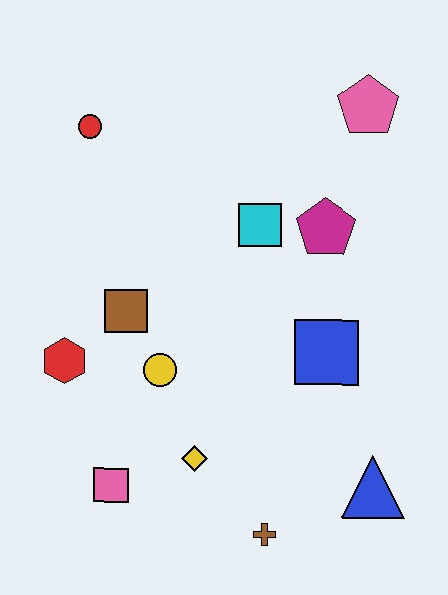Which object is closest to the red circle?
The brown square is closest to the red circle.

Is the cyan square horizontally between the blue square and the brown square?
Yes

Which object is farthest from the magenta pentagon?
The pink square is farthest from the magenta pentagon.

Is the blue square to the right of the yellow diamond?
Yes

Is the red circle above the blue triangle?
Yes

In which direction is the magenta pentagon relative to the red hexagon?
The magenta pentagon is to the right of the red hexagon.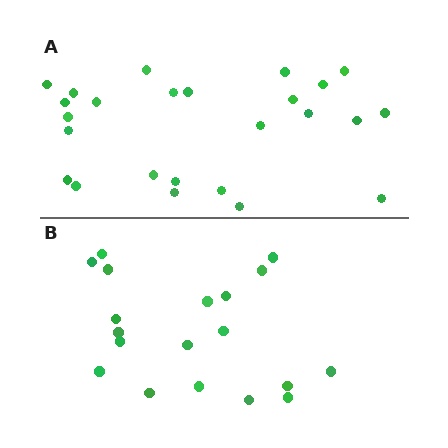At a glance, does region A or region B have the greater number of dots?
Region A (the top region) has more dots.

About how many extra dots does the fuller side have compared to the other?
Region A has about 6 more dots than region B.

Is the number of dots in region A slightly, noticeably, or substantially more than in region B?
Region A has noticeably more, but not dramatically so. The ratio is roughly 1.3 to 1.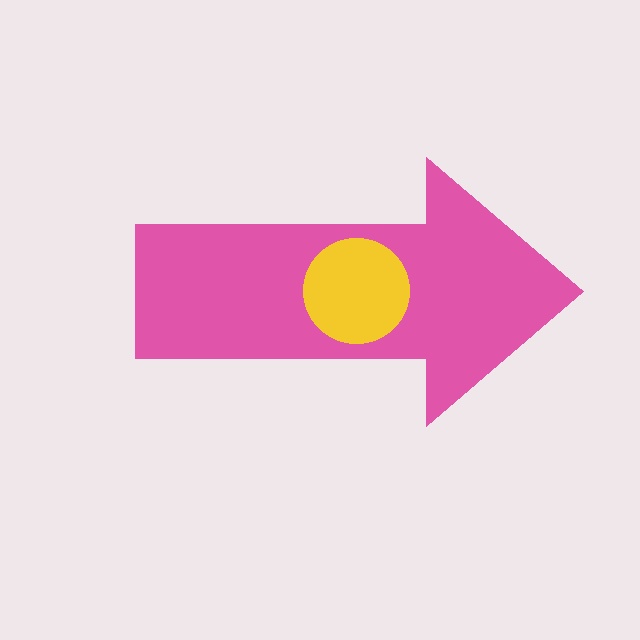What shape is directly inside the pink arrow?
The yellow circle.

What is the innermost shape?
The yellow circle.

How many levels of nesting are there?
2.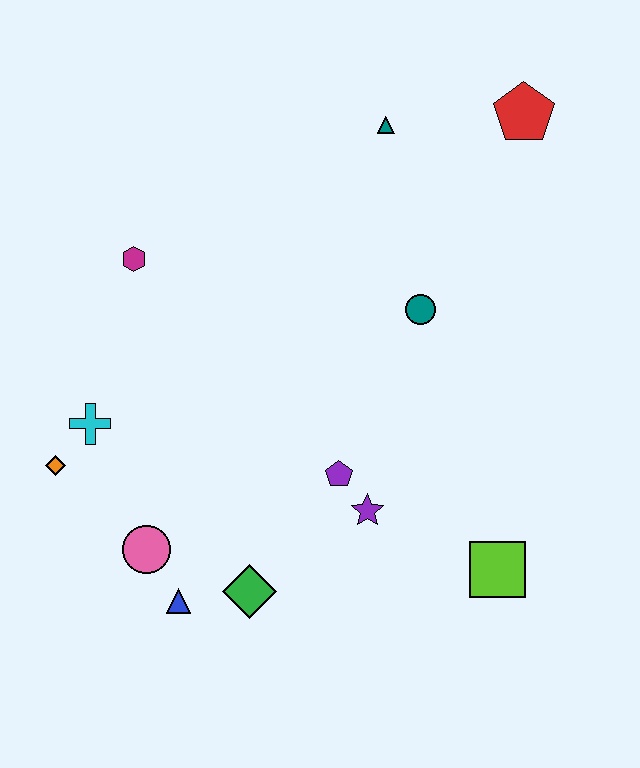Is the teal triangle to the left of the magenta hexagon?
No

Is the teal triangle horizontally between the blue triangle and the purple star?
No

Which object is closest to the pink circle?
The blue triangle is closest to the pink circle.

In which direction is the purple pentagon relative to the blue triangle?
The purple pentagon is to the right of the blue triangle.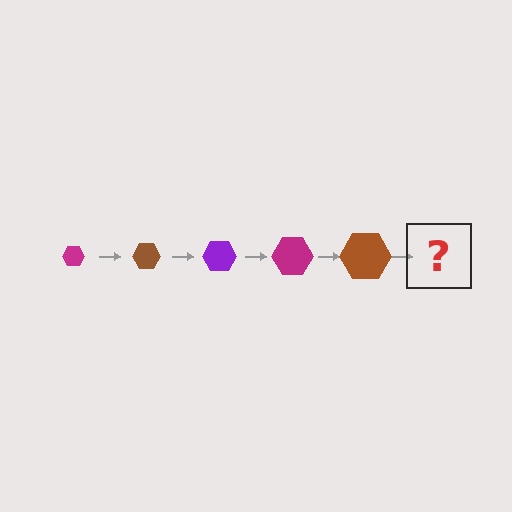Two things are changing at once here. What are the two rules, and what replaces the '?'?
The two rules are that the hexagon grows larger each step and the color cycles through magenta, brown, and purple. The '?' should be a purple hexagon, larger than the previous one.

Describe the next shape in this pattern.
It should be a purple hexagon, larger than the previous one.